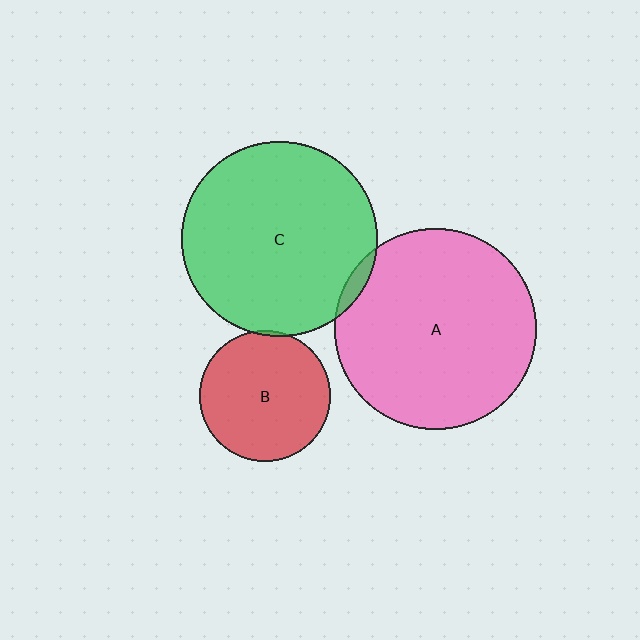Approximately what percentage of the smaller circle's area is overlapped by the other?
Approximately 5%.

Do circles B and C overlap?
Yes.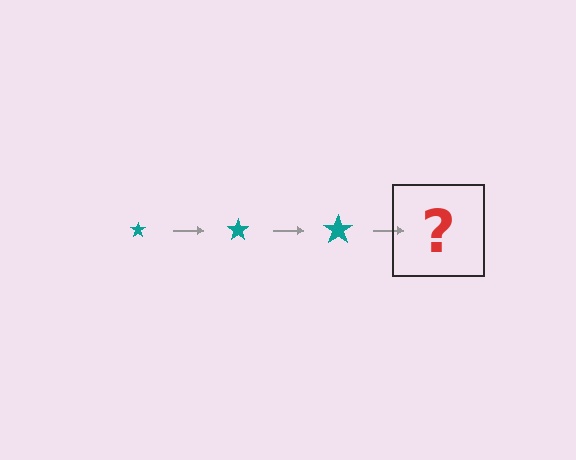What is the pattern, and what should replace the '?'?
The pattern is that the star gets progressively larger each step. The '?' should be a teal star, larger than the previous one.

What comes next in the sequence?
The next element should be a teal star, larger than the previous one.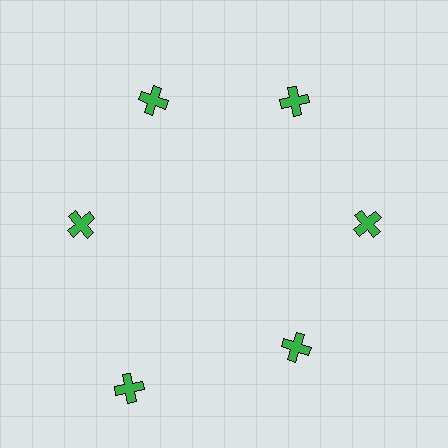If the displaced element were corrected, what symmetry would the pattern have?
It would have 6-fold rotational symmetry — the pattern would map onto itself every 60 degrees.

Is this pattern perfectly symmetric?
No. The 6 green crosses are arranged in a ring, but one element near the 7 o'clock position is pushed outward from the center, breaking the 6-fold rotational symmetry.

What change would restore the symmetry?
The symmetry would be restored by moving it inward, back onto the ring so that all 6 crosses sit at equal angles and equal distance from the center.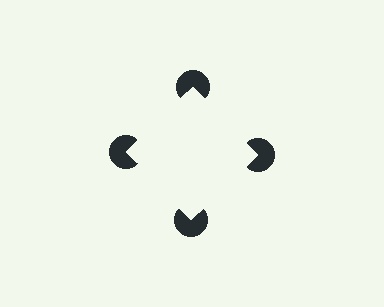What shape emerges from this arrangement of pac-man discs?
An illusory square — its edges are inferred from the aligned wedge cuts in the pac-man discs, not physically drawn.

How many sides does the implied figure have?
4 sides.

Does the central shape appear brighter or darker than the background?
It typically appears slightly brighter than the background, even though no actual brightness change is drawn.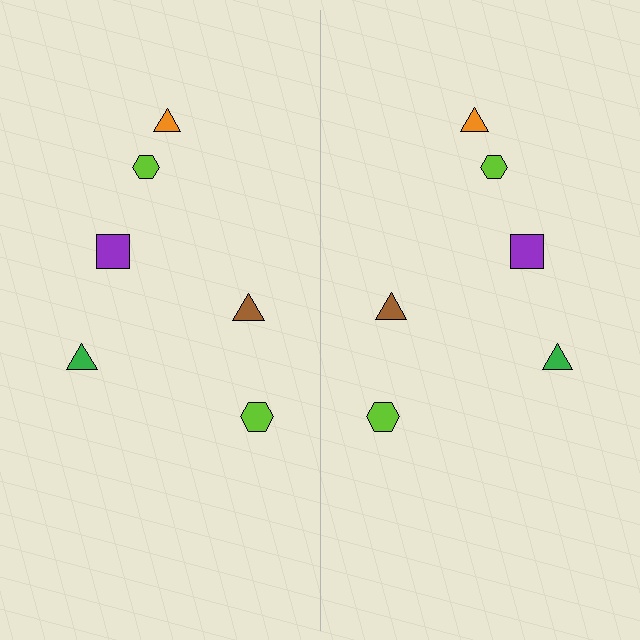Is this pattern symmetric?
Yes, this pattern has bilateral (reflection) symmetry.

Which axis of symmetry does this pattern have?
The pattern has a vertical axis of symmetry running through the center of the image.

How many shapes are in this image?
There are 12 shapes in this image.